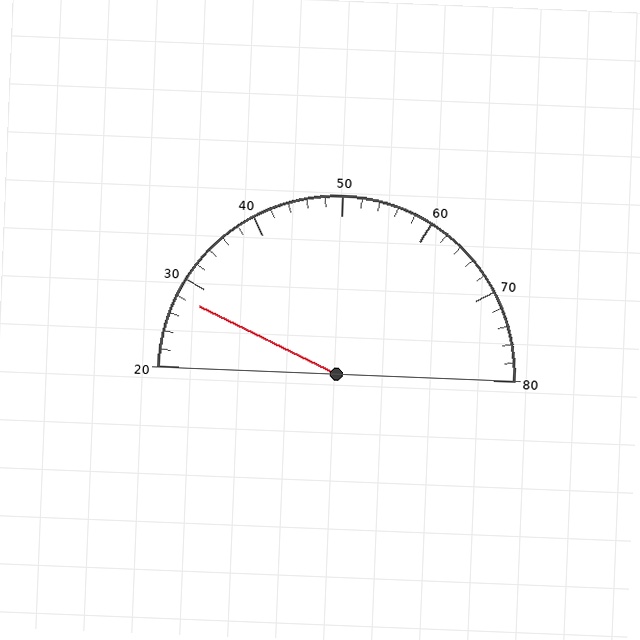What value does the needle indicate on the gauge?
The needle indicates approximately 28.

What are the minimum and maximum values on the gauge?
The gauge ranges from 20 to 80.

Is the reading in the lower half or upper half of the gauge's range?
The reading is in the lower half of the range (20 to 80).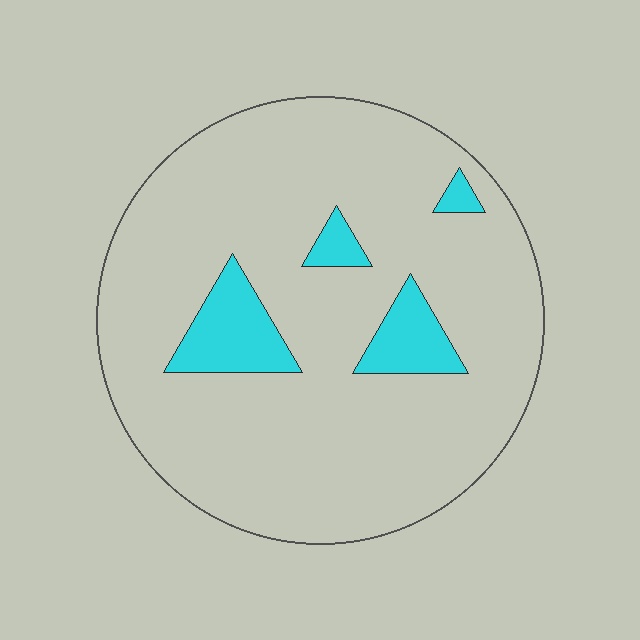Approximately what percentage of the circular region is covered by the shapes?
Approximately 10%.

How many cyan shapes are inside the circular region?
4.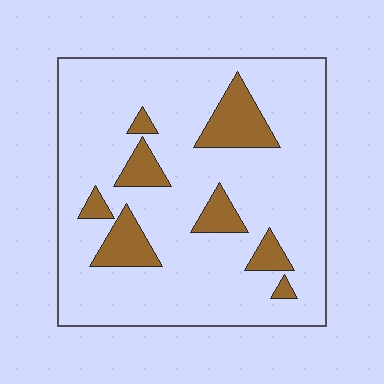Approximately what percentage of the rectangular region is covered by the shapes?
Approximately 15%.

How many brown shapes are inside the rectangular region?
8.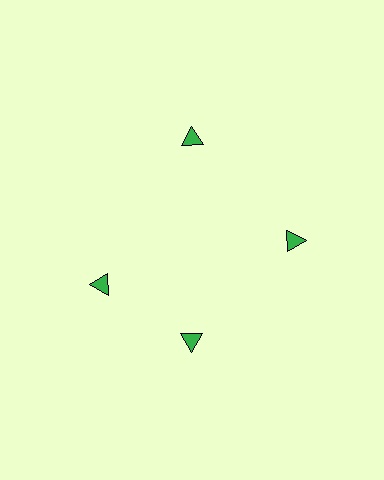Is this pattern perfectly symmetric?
No. The 4 green triangles are arranged in a ring, but one element near the 9 o'clock position is rotated out of alignment along the ring, breaking the 4-fold rotational symmetry.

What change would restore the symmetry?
The symmetry would be restored by rotating it back into even spacing with its neighbors so that all 4 triangles sit at equal angles and equal distance from the center.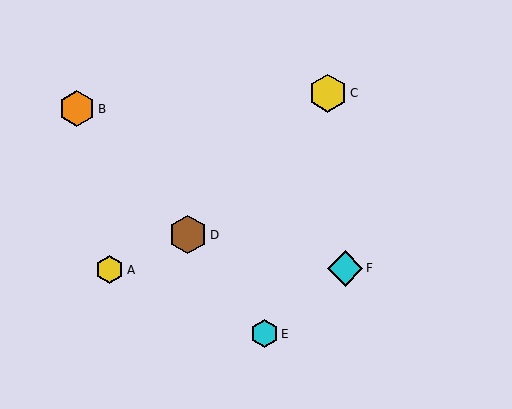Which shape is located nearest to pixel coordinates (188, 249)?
The brown hexagon (labeled D) at (188, 235) is nearest to that location.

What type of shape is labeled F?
Shape F is a cyan diamond.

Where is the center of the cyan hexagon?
The center of the cyan hexagon is at (264, 334).